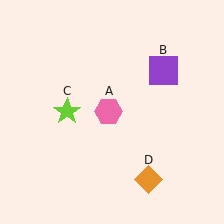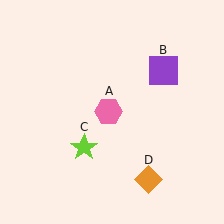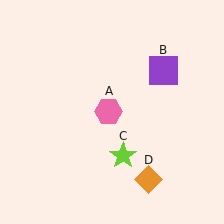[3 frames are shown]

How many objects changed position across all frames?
1 object changed position: lime star (object C).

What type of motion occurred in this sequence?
The lime star (object C) rotated counterclockwise around the center of the scene.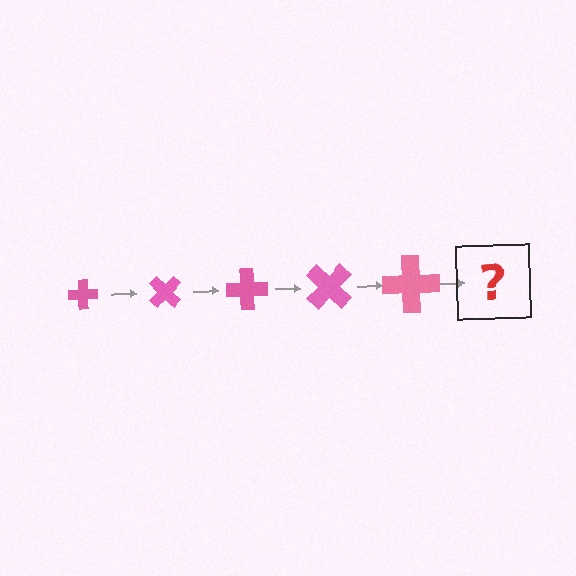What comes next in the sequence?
The next element should be a cross, larger than the previous one and rotated 225 degrees from the start.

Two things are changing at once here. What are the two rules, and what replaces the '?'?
The two rules are that the cross grows larger each step and it rotates 45 degrees each step. The '?' should be a cross, larger than the previous one and rotated 225 degrees from the start.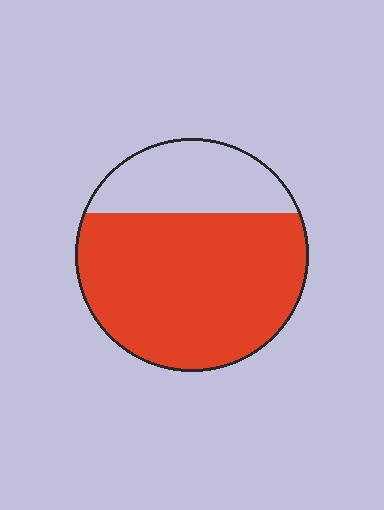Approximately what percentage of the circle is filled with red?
Approximately 70%.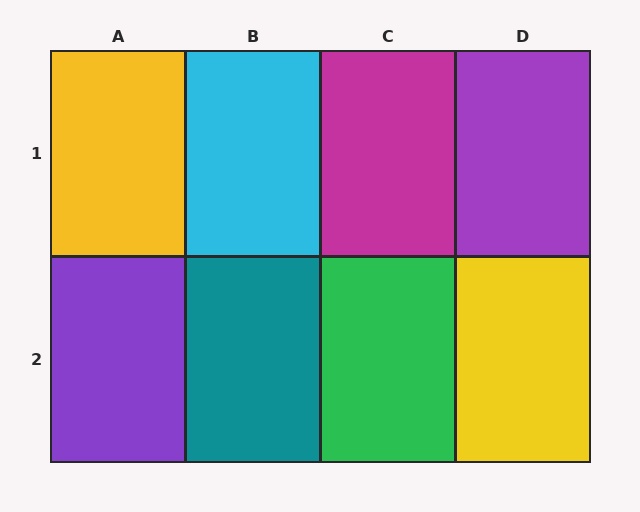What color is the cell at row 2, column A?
Purple.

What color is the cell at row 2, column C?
Green.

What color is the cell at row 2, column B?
Teal.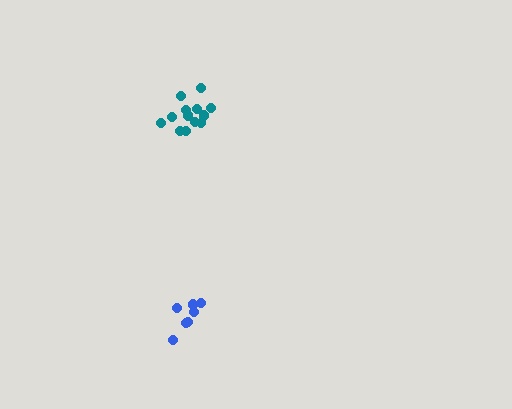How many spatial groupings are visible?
There are 2 spatial groupings.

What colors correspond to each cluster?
The clusters are colored: teal, blue.